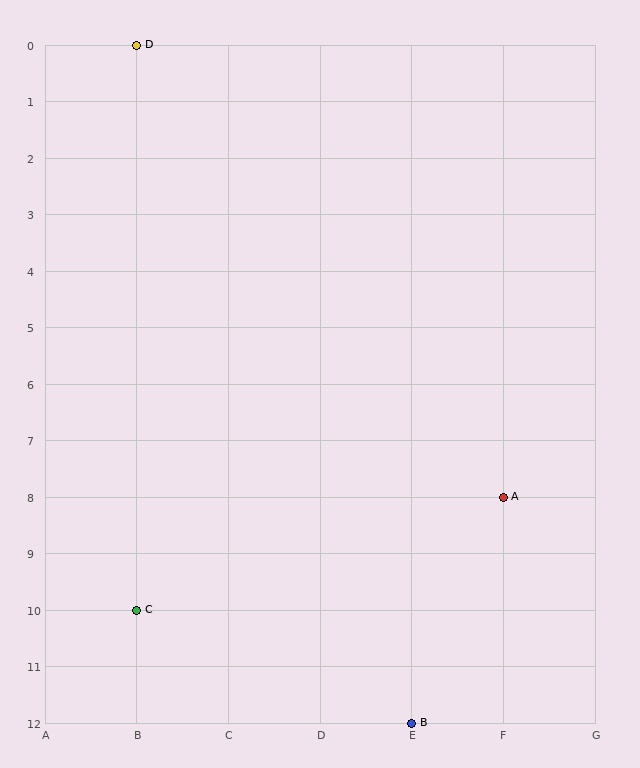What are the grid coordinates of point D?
Point D is at grid coordinates (B, 0).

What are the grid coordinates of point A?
Point A is at grid coordinates (F, 8).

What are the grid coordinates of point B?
Point B is at grid coordinates (E, 12).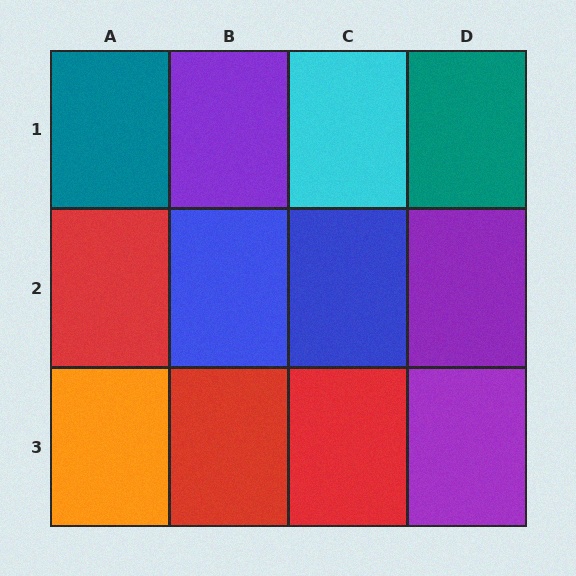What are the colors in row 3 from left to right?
Orange, red, red, purple.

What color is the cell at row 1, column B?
Purple.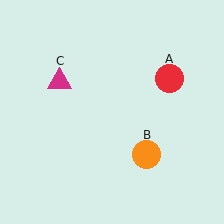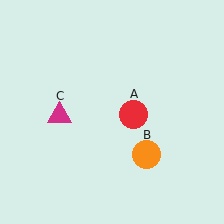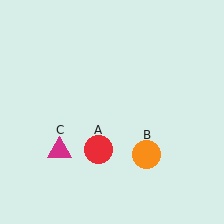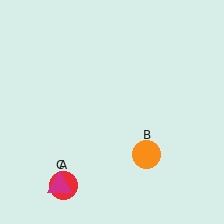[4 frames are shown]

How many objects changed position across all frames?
2 objects changed position: red circle (object A), magenta triangle (object C).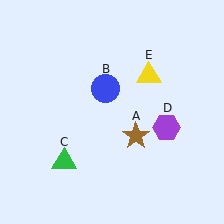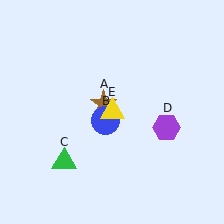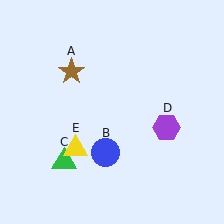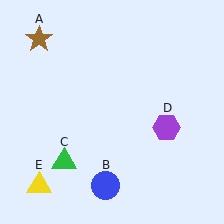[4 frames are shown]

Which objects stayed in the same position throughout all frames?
Green triangle (object C) and purple hexagon (object D) remained stationary.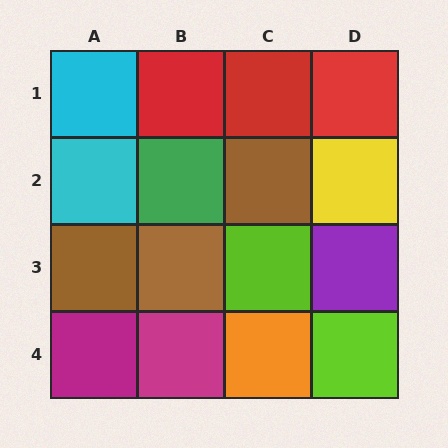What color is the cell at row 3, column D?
Purple.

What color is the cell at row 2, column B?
Green.